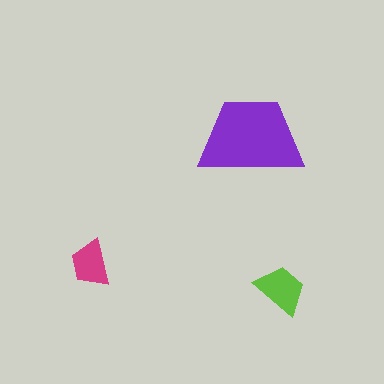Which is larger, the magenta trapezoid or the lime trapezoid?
The lime one.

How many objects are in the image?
There are 3 objects in the image.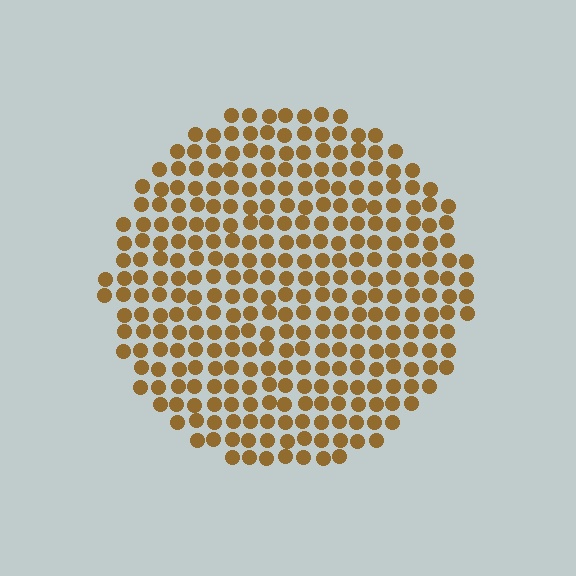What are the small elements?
The small elements are circles.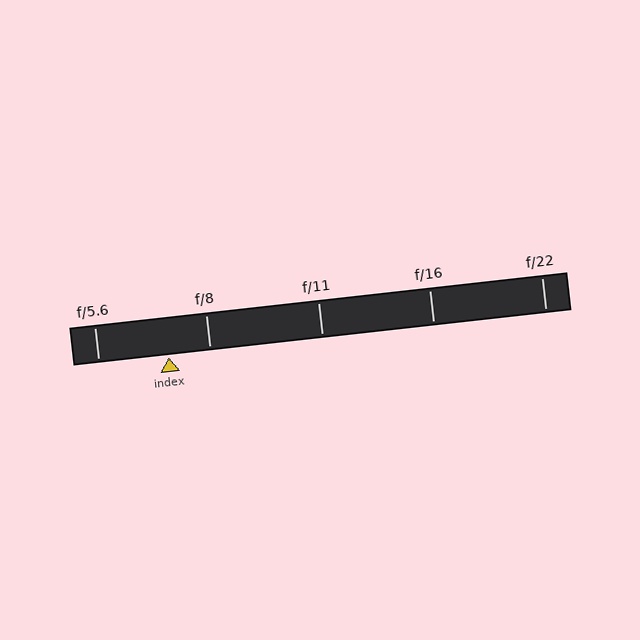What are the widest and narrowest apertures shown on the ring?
The widest aperture shown is f/5.6 and the narrowest is f/22.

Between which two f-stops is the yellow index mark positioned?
The index mark is between f/5.6 and f/8.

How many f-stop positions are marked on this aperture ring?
There are 5 f-stop positions marked.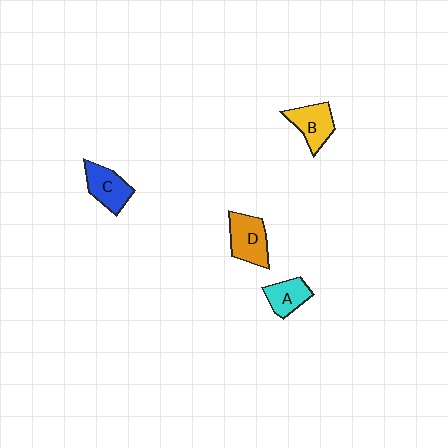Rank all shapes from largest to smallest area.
From largest to smallest: D (orange), C (blue), B (yellow), A (cyan).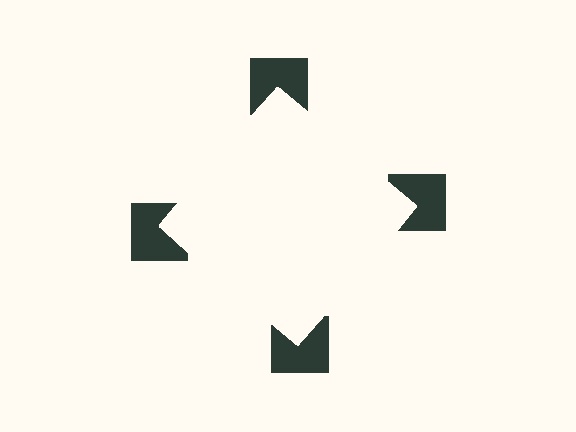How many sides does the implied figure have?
4 sides.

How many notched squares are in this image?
There are 4 — one at each vertex of the illusory square.